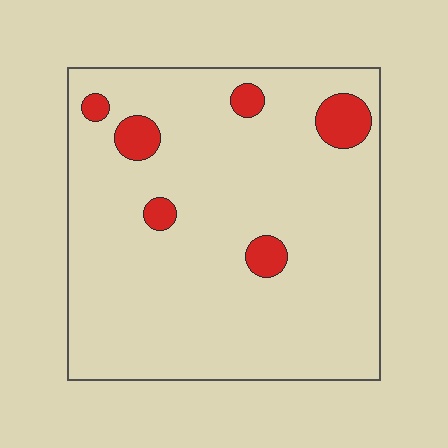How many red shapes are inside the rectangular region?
6.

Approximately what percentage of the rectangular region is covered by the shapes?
Approximately 10%.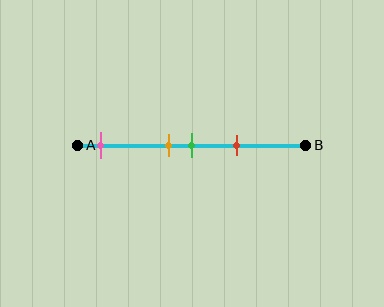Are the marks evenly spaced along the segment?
No, the marks are not evenly spaced.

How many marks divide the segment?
There are 4 marks dividing the segment.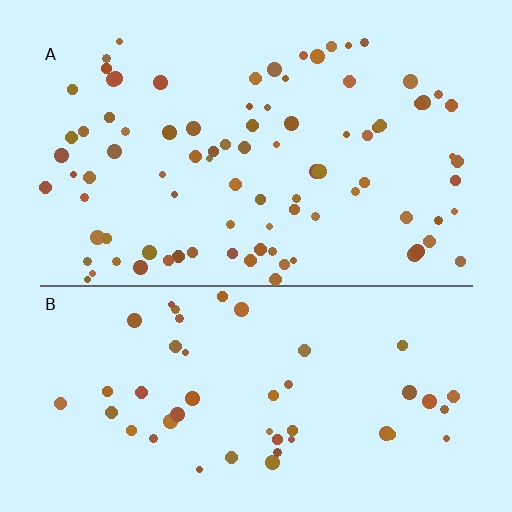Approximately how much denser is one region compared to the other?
Approximately 1.9× — region A over region B.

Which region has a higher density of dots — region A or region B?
A (the top).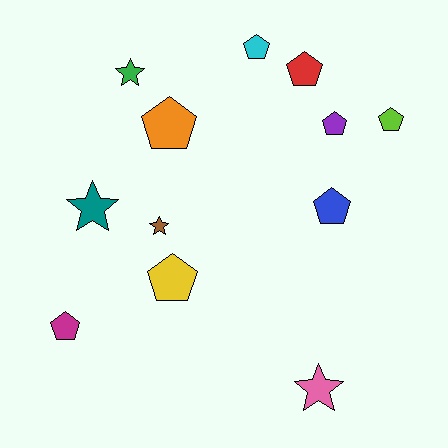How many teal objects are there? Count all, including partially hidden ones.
There is 1 teal object.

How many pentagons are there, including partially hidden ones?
There are 8 pentagons.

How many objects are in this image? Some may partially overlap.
There are 12 objects.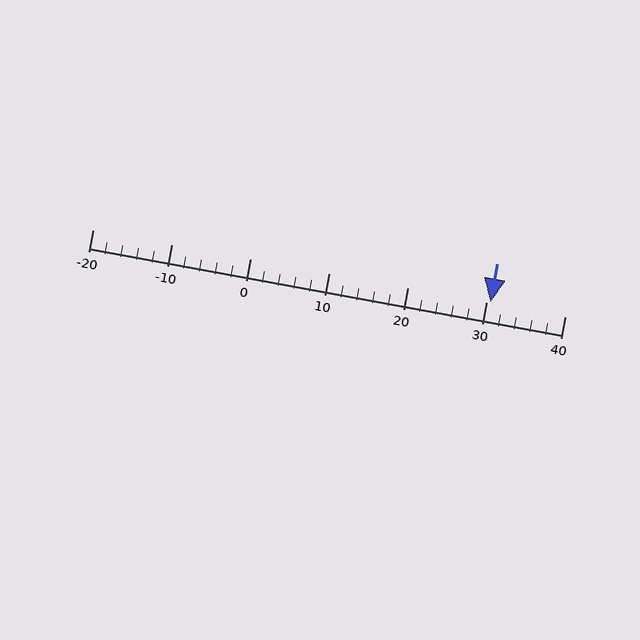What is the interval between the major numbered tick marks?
The major tick marks are spaced 10 units apart.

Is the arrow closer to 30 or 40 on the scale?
The arrow is closer to 30.